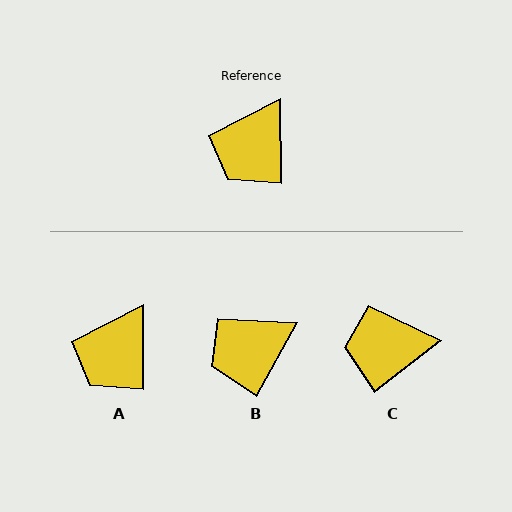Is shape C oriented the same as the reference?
No, it is off by about 53 degrees.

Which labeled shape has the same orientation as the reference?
A.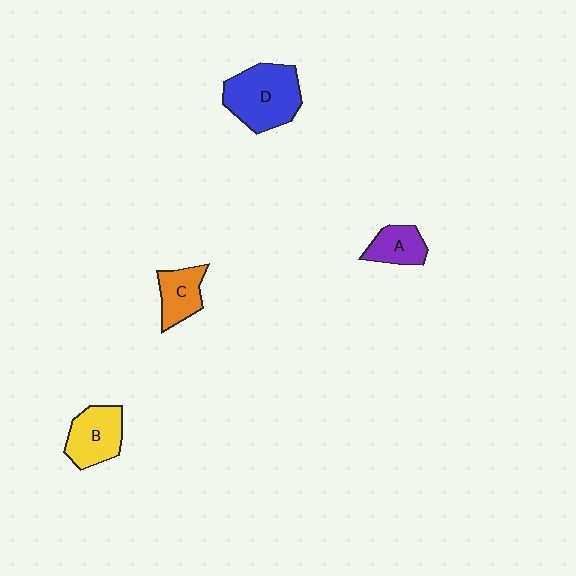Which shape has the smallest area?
Shape A (purple).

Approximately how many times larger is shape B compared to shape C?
Approximately 1.3 times.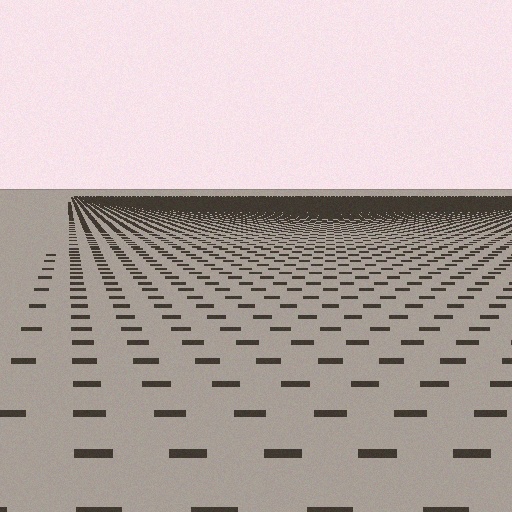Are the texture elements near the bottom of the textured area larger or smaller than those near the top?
Larger. Near the bottom, elements are closer to the viewer and appear at a bigger on-screen size.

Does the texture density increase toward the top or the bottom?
Density increases toward the top.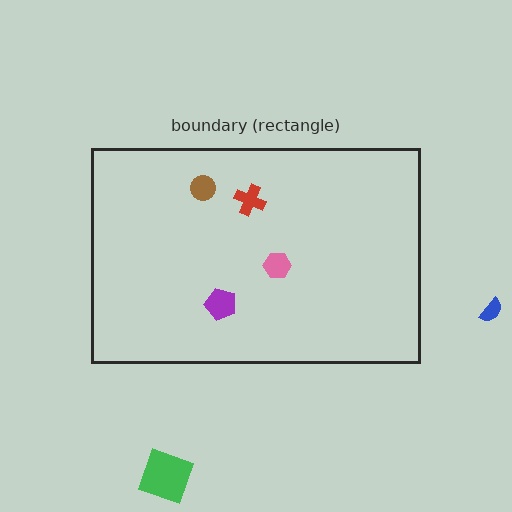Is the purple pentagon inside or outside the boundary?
Inside.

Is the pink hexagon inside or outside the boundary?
Inside.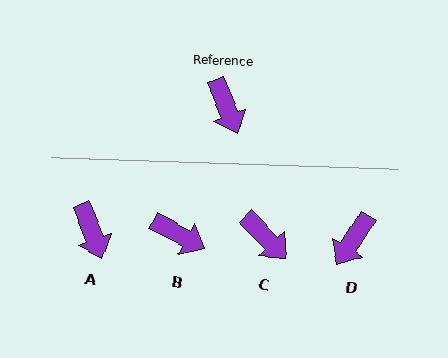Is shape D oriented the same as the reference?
No, it is off by about 54 degrees.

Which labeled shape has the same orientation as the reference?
A.